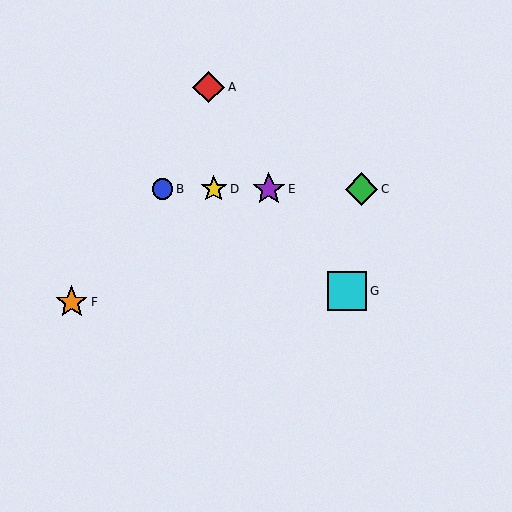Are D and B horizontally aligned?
Yes, both are at y≈189.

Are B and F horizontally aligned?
No, B is at y≈189 and F is at y≈302.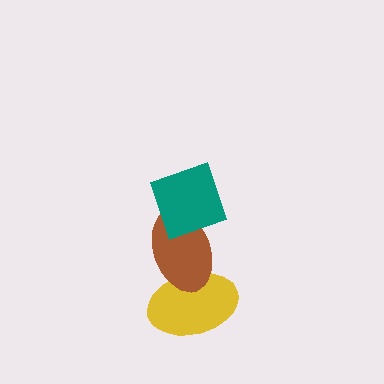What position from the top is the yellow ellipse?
The yellow ellipse is 3rd from the top.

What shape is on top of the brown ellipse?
The teal diamond is on top of the brown ellipse.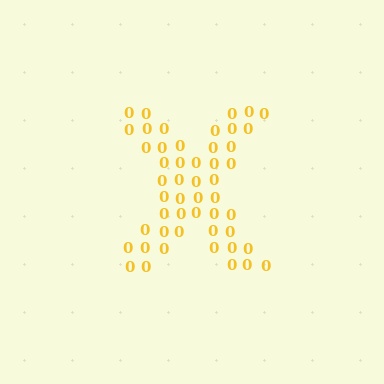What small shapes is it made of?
It is made of small digit 0's.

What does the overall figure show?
The overall figure shows the letter X.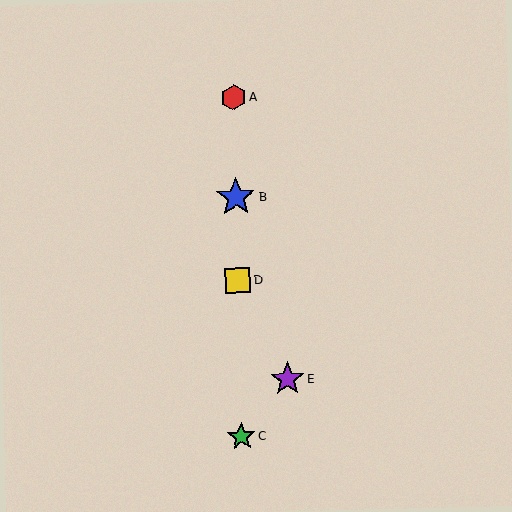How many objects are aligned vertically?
4 objects (A, B, C, D) are aligned vertically.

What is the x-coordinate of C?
Object C is at x≈242.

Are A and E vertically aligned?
No, A is at x≈233 and E is at x≈287.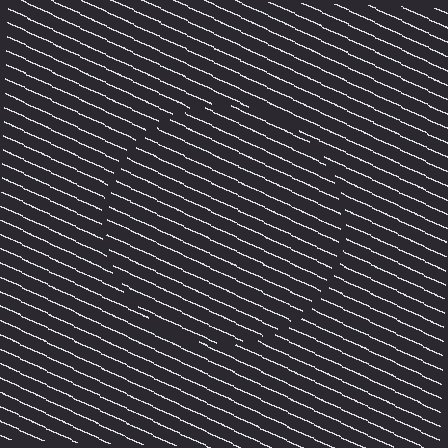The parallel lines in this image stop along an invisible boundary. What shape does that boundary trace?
An illusory circle. The interior of the shape contains the same grating, shifted by half a period — the contour is defined by the phase discontinuity where line-ends from the inner and outer gratings abut.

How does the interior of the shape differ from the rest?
The interior of the shape contains the same grating, shifted by half a period — the contour is defined by the phase discontinuity where line-ends from the inner and outer gratings abut.